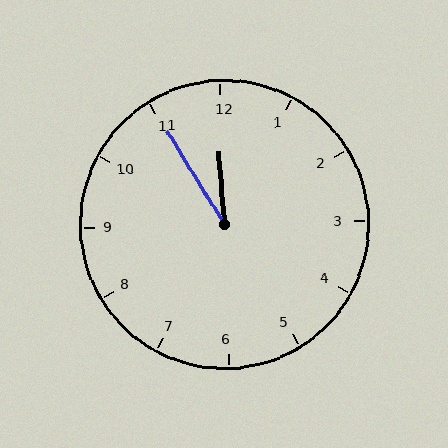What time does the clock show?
11:55.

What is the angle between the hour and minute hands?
Approximately 28 degrees.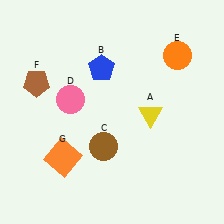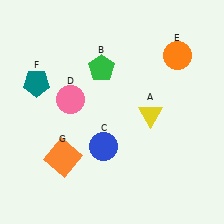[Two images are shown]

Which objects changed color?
B changed from blue to green. C changed from brown to blue. F changed from brown to teal.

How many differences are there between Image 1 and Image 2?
There are 3 differences between the two images.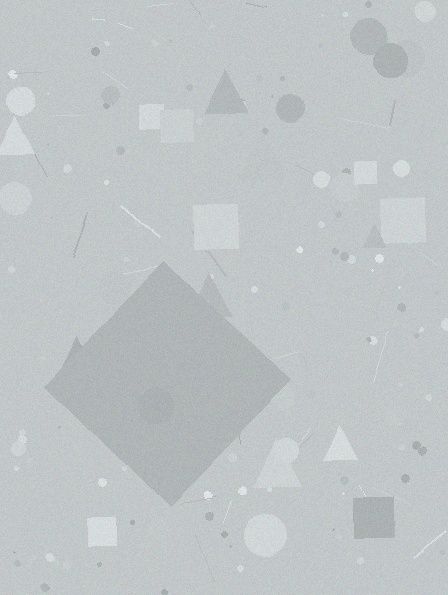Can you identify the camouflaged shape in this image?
The camouflaged shape is a diamond.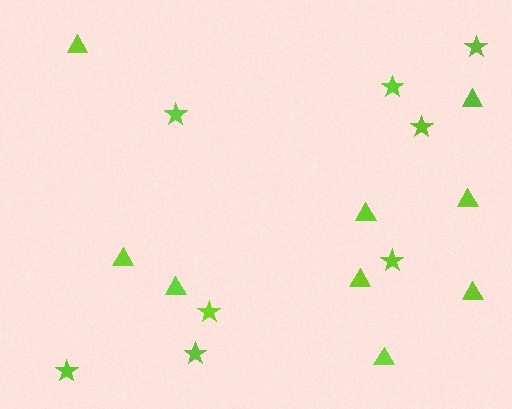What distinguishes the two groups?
There are 2 groups: one group of stars (8) and one group of triangles (9).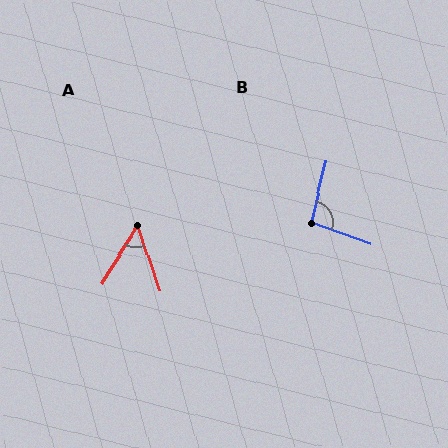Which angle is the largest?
B, at approximately 96 degrees.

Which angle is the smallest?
A, at approximately 50 degrees.